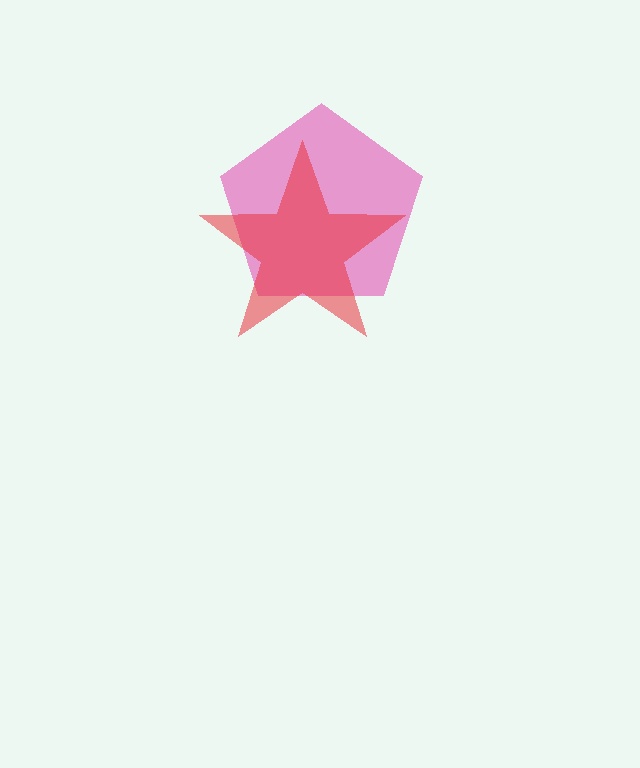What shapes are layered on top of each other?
The layered shapes are: a pink pentagon, a red star.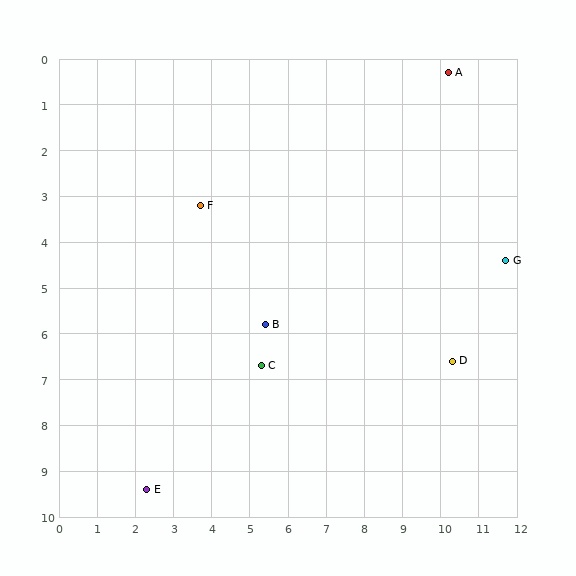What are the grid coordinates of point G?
Point G is at approximately (11.7, 4.4).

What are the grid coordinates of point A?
Point A is at approximately (10.2, 0.3).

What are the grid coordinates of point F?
Point F is at approximately (3.7, 3.2).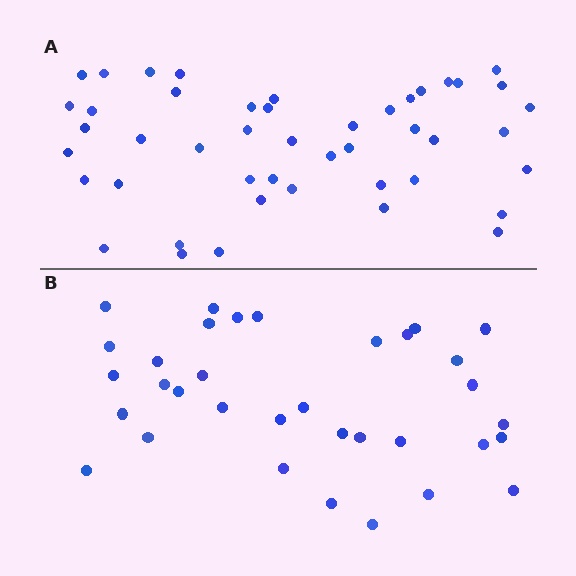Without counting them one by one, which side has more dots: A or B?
Region A (the top region) has more dots.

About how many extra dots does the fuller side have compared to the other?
Region A has roughly 12 or so more dots than region B.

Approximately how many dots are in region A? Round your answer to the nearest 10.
About 50 dots. (The exact count is 46, which rounds to 50.)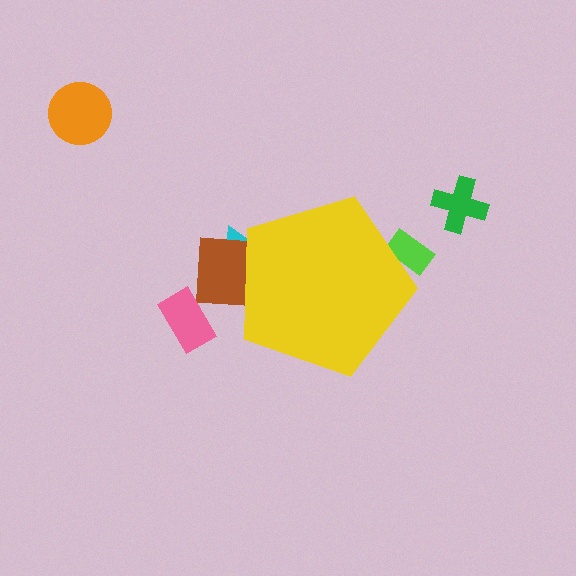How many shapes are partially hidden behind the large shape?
3 shapes are partially hidden.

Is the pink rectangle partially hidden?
No, the pink rectangle is fully visible.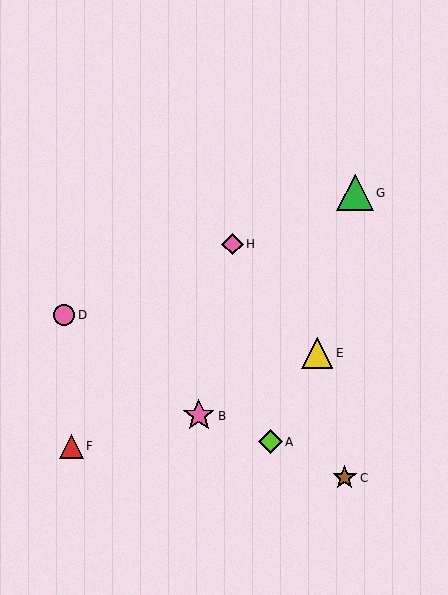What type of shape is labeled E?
Shape E is a yellow triangle.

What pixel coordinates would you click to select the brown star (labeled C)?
Click at (345, 478) to select the brown star C.